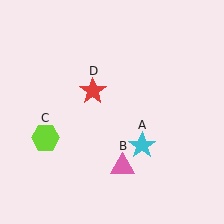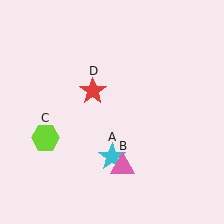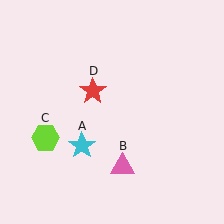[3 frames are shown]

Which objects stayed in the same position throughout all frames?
Pink triangle (object B) and lime hexagon (object C) and red star (object D) remained stationary.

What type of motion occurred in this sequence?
The cyan star (object A) rotated clockwise around the center of the scene.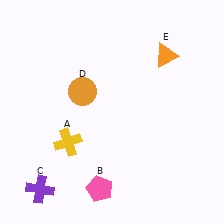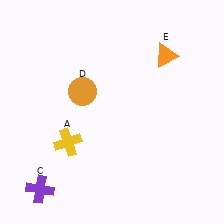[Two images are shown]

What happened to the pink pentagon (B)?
The pink pentagon (B) was removed in Image 2. It was in the bottom-left area of Image 1.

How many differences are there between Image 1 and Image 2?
There is 1 difference between the two images.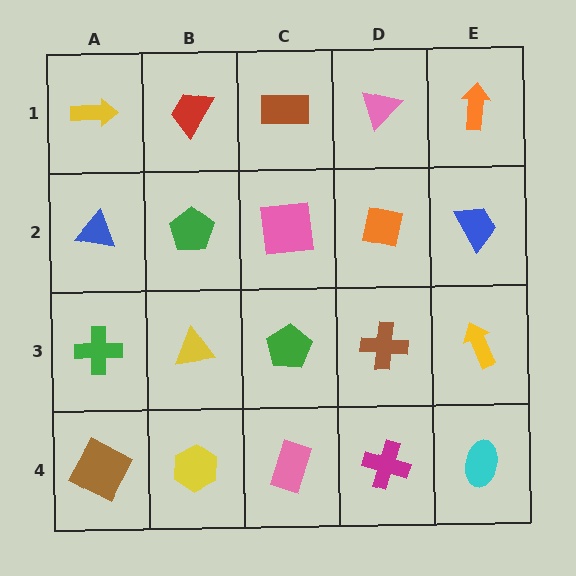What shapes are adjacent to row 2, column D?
A pink triangle (row 1, column D), a brown cross (row 3, column D), a pink square (row 2, column C), a blue trapezoid (row 2, column E).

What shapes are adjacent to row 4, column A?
A green cross (row 3, column A), a yellow hexagon (row 4, column B).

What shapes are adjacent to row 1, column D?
An orange square (row 2, column D), a brown rectangle (row 1, column C), an orange arrow (row 1, column E).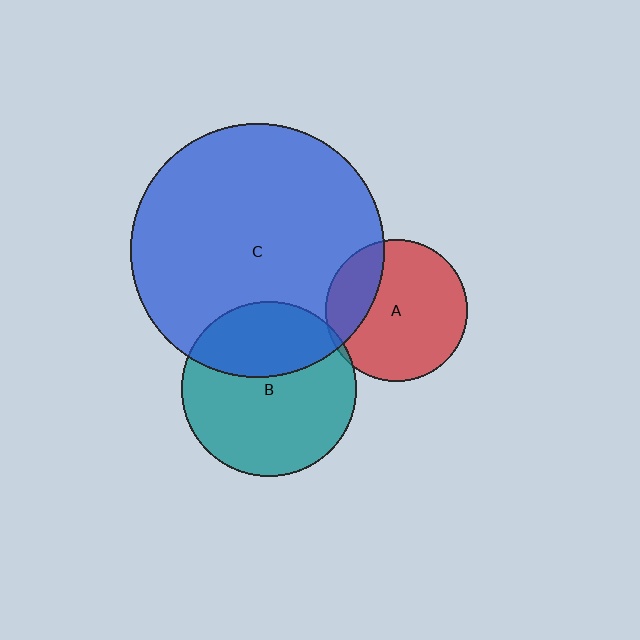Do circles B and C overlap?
Yes.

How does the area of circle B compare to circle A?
Approximately 1.5 times.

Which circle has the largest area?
Circle C (blue).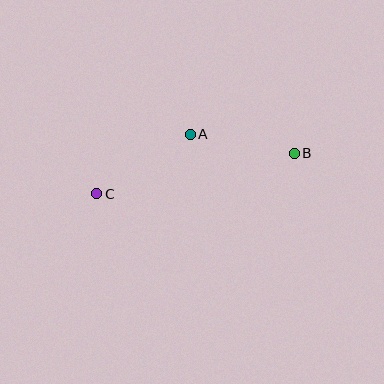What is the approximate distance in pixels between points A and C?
The distance between A and C is approximately 111 pixels.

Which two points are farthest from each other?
Points B and C are farthest from each other.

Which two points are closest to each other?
Points A and B are closest to each other.